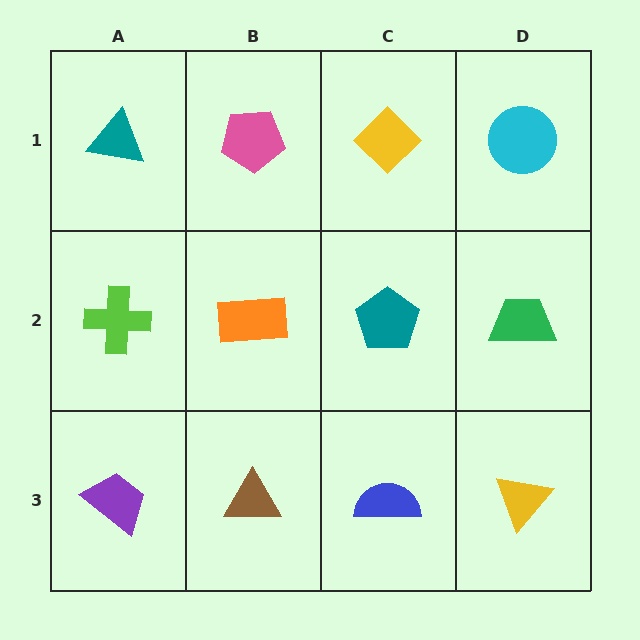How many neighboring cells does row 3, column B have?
3.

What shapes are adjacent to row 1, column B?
An orange rectangle (row 2, column B), a teal triangle (row 1, column A), a yellow diamond (row 1, column C).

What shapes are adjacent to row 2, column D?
A cyan circle (row 1, column D), a yellow triangle (row 3, column D), a teal pentagon (row 2, column C).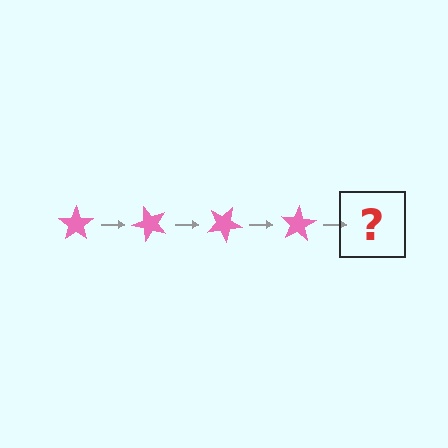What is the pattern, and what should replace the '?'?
The pattern is that the star rotates 50 degrees each step. The '?' should be a pink star rotated 200 degrees.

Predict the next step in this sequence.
The next step is a pink star rotated 200 degrees.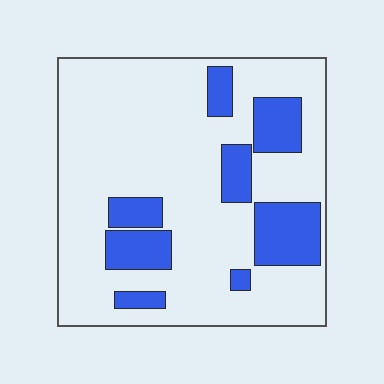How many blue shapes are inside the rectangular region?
8.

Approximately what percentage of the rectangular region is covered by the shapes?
Approximately 20%.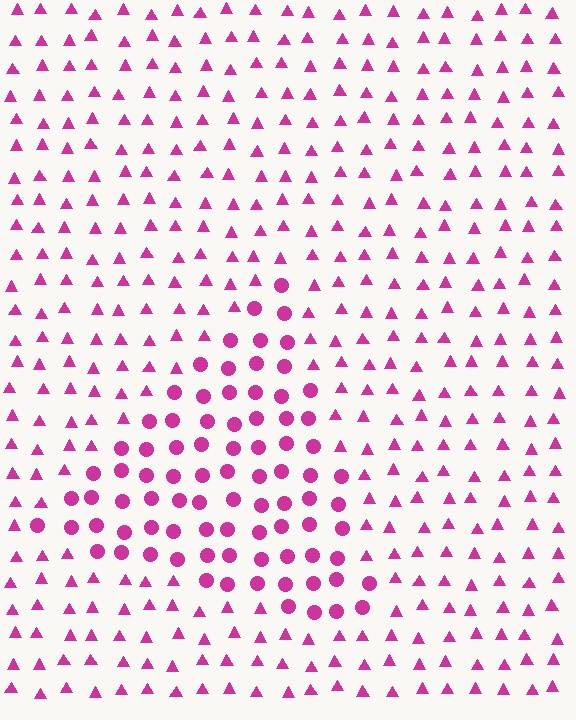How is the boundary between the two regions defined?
The boundary is defined by a change in element shape: circles inside vs. triangles outside. All elements share the same color and spacing.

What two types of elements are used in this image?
The image uses circles inside the triangle region and triangles outside it.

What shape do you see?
I see a triangle.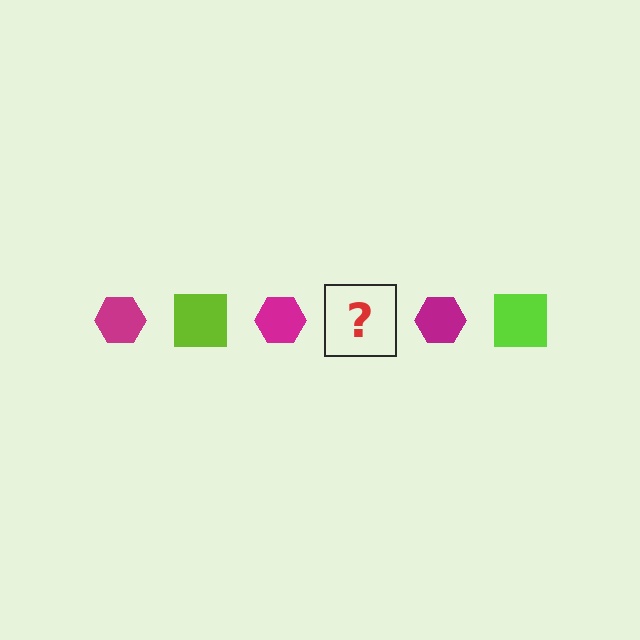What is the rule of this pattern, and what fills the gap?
The rule is that the pattern alternates between magenta hexagon and lime square. The gap should be filled with a lime square.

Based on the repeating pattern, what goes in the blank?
The blank should be a lime square.